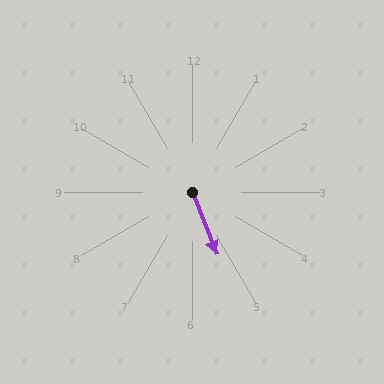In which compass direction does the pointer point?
South.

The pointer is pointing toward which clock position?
Roughly 5 o'clock.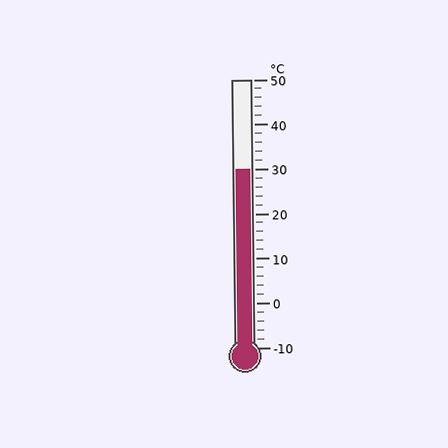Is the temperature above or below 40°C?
The temperature is below 40°C.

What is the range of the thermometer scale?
The thermometer scale ranges from -10°C to 50°C.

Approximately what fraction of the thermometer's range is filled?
The thermometer is filled to approximately 65% of its range.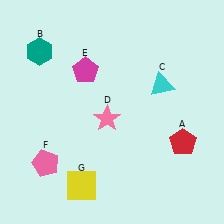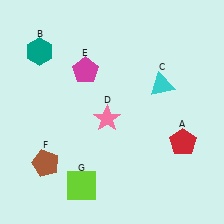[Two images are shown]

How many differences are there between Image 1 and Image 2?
There are 2 differences between the two images.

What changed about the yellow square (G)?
In Image 1, G is yellow. In Image 2, it changed to lime.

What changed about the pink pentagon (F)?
In Image 1, F is pink. In Image 2, it changed to brown.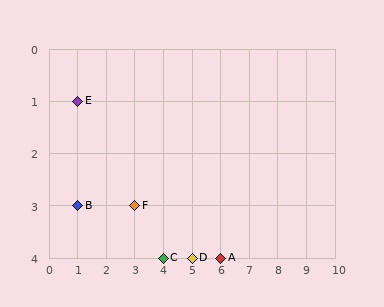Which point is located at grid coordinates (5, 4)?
Point D is at (5, 4).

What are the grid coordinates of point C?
Point C is at grid coordinates (4, 4).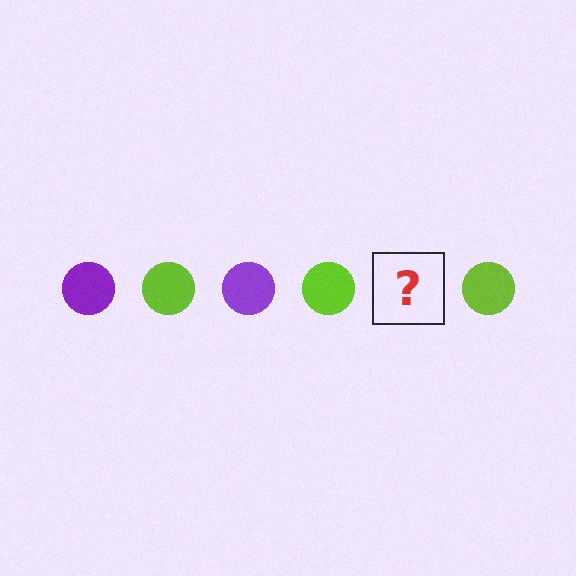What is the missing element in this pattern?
The missing element is a purple circle.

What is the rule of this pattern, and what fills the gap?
The rule is that the pattern cycles through purple, lime circles. The gap should be filled with a purple circle.